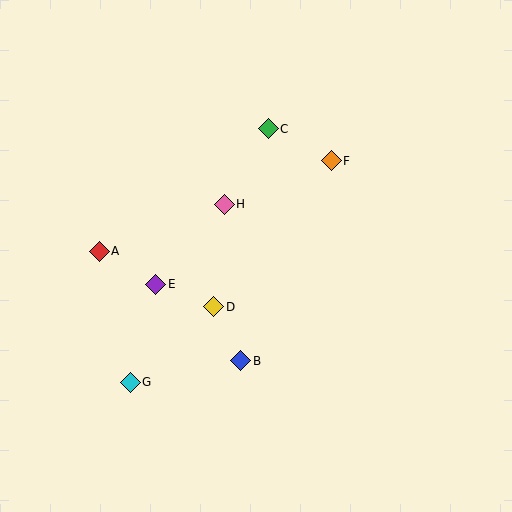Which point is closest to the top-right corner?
Point F is closest to the top-right corner.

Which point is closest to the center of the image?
Point H at (224, 204) is closest to the center.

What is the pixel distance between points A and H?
The distance between A and H is 134 pixels.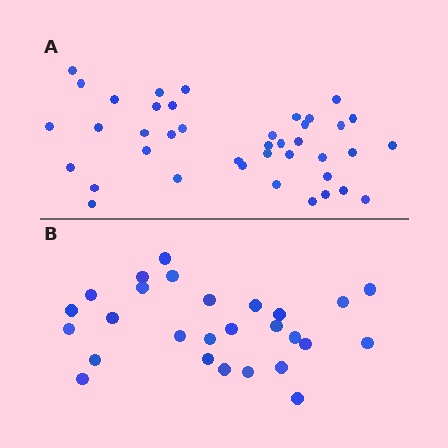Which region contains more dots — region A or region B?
Region A (the top region) has more dots.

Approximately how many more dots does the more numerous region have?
Region A has approximately 15 more dots than region B.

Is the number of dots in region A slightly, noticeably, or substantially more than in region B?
Region A has substantially more. The ratio is roughly 1.5 to 1.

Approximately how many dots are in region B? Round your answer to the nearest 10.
About 30 dots. (The exact count is 27, which rounds to 30.)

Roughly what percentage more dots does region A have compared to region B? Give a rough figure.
About 50% more.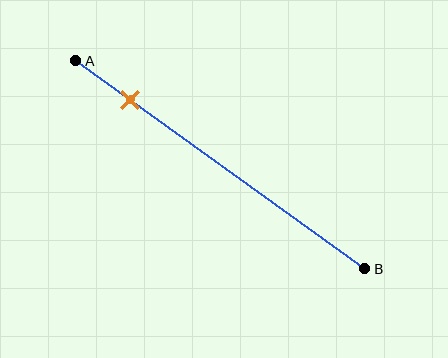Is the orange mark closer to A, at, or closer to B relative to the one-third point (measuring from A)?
The orange mark is closer to point A than the one-third point of segment AB.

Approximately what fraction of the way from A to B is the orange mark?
The orange mark is approximately 20% of the way from A to B.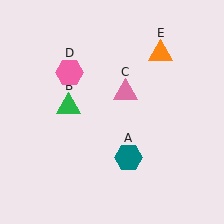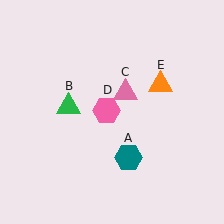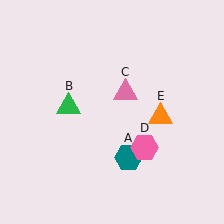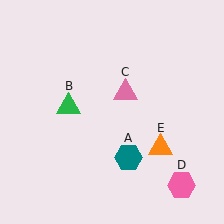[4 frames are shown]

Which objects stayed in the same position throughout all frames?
Teal hexagon (object A) and green triangle (object B) and pink triangle (object C) remained stationary.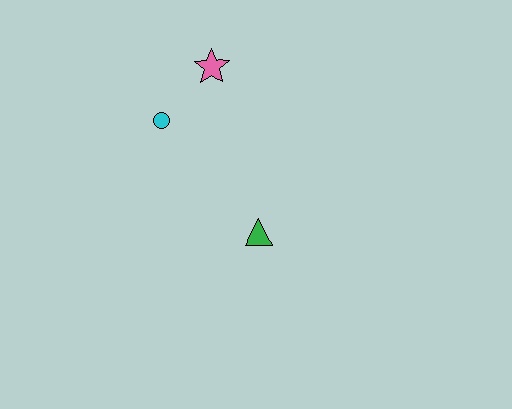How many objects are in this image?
There are 3 objects.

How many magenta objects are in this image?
There are no magenta objects.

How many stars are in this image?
There is 1 star.